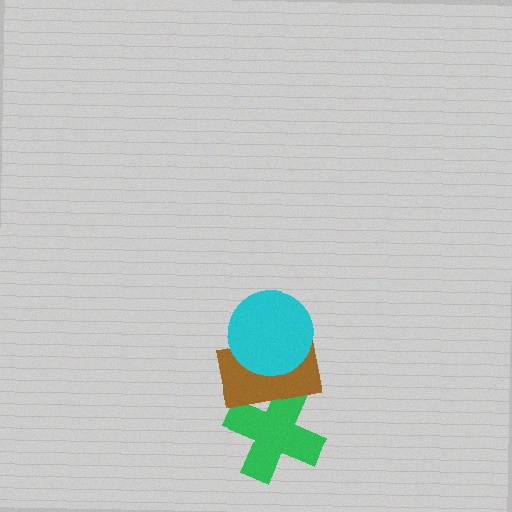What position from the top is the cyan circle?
The cyan circle is 1st from the top.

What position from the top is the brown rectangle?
The brown rectangle is 2nd from the top.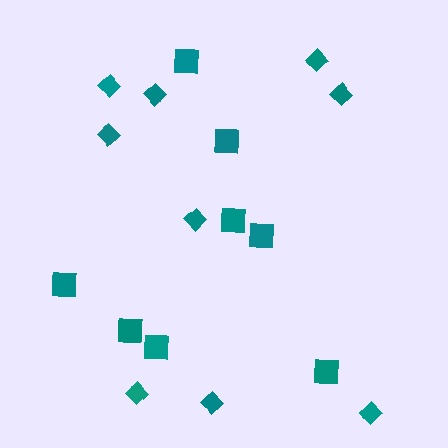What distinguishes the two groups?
There are 2 groups: one group of diamonds (9) and one group of squares (8).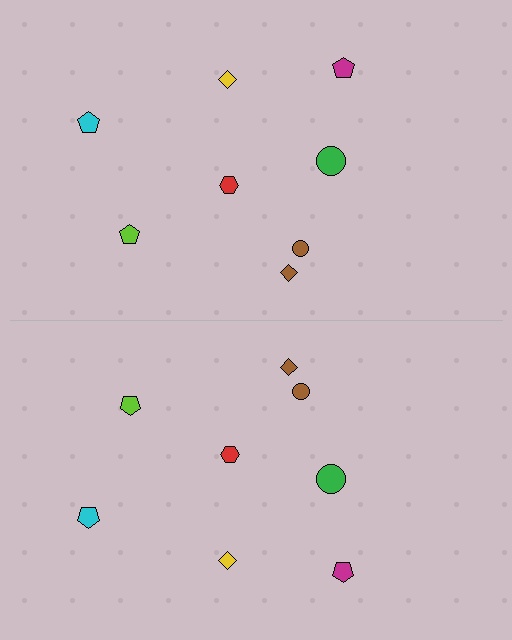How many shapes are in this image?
There are 16 shapes in this image.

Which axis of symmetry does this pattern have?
The pattern has a horizontal axis of symmetry running through the center of the image.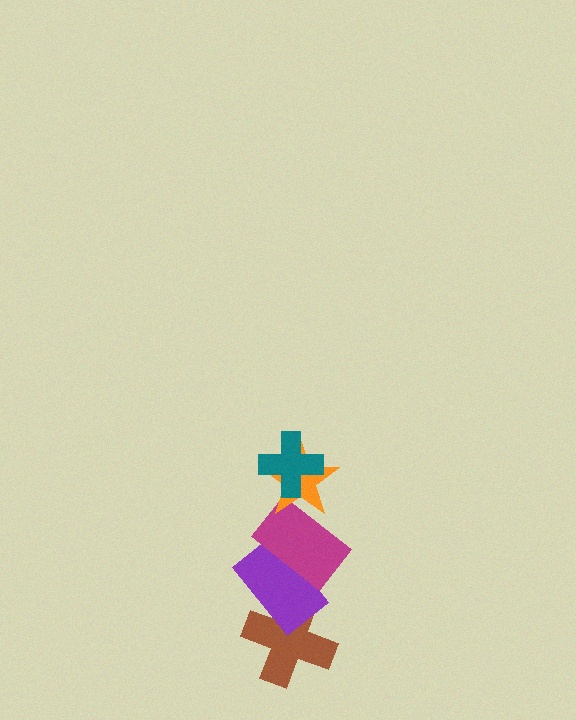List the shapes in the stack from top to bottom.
From top to bottom: the teal cross, the orange star, the magenta rectangle, the purple rectangle, the brown cross.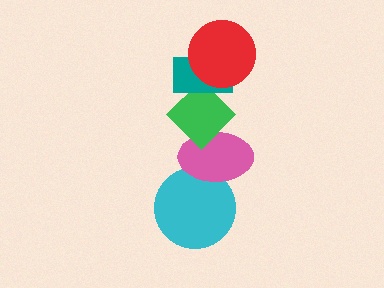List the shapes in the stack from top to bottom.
From top to bottom: the red circle, the teal rectangle, the green diamond, the pink ellipse, the cyan circle.